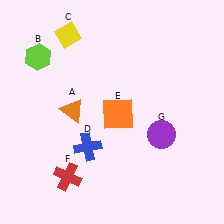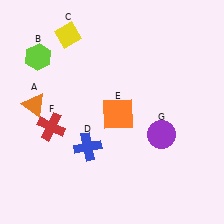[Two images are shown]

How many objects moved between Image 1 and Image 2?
2 objects moved between the two images.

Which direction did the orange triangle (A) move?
The orange triangle (A) moved left.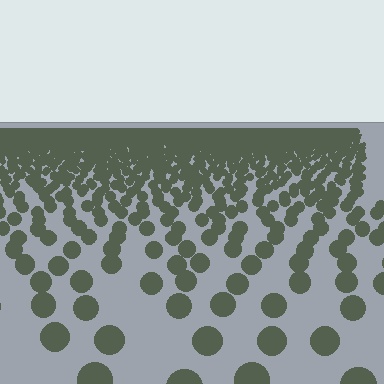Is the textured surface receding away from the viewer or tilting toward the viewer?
The surface is receding away from the viewer. Texture elements get smaller and denser toward the top.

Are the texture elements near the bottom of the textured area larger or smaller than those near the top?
Larger. Near the bottom, elements are closer to the viewer and appear at a bigger on-screen size.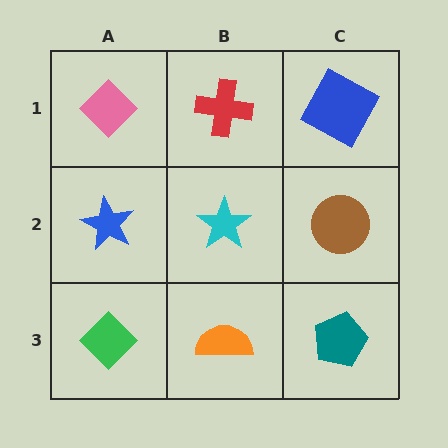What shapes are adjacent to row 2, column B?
A red cross (row 1, column B), an orange semicircle (row 3, column B), a blue star (row 2, column A), a brown circle (row 2, column C).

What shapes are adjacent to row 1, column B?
A cyan star (row 2, column B), a pink diamond (row 1, column A), a blue square (row 1, column C).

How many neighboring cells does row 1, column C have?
2.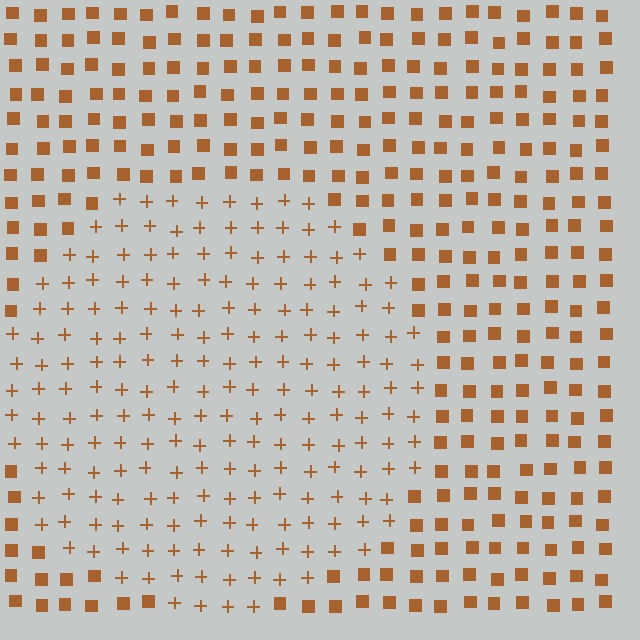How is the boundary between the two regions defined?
The boundary is defined by a change in element shape: plus signs inside vs. squares outside. All elements share the same color and spacing.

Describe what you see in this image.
The image is filled with small brown elements arranged in a uniform grid. A circle-shaped region contains plus signs, while the surrounding area contains squares. The boundary is defined purely by the change in element shape.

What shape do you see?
I see a circle.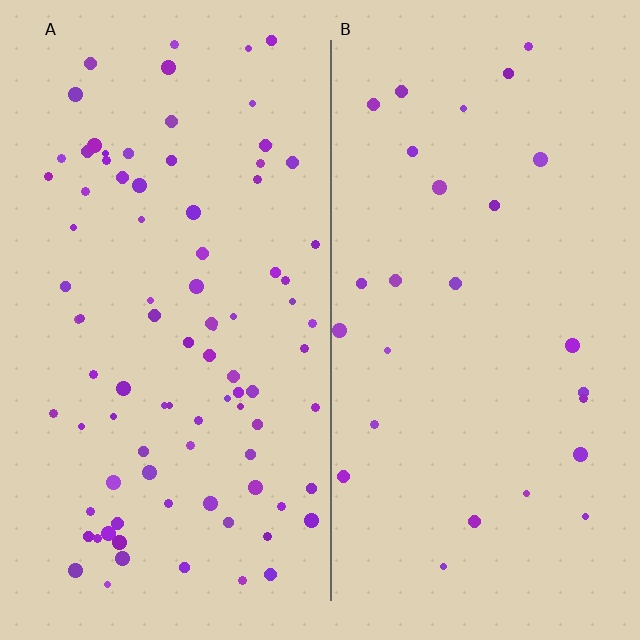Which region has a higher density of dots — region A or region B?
A (the left).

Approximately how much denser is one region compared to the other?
Approximately 3.2× — region A over region B.